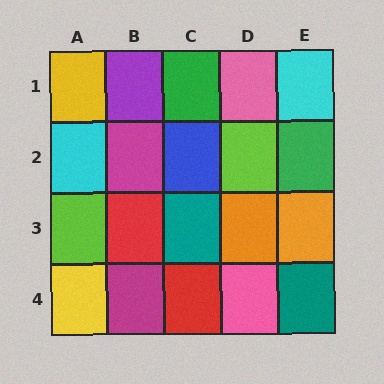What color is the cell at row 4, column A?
Yellow.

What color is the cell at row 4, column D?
Pink.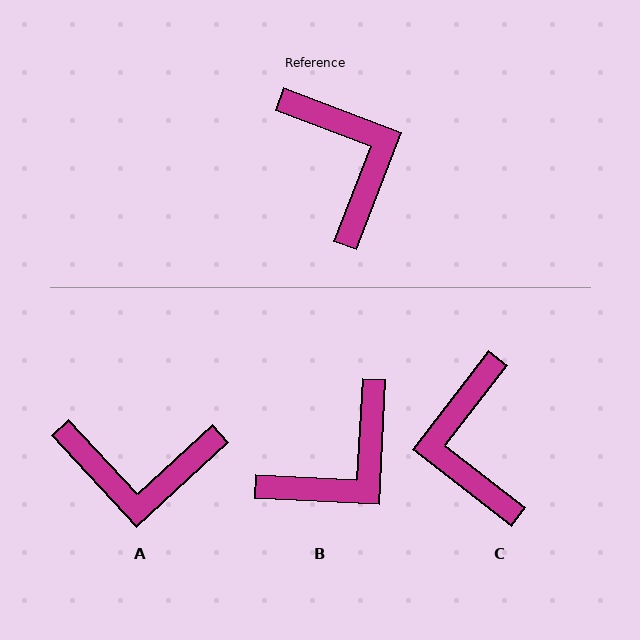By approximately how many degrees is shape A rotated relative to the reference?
Approximately 116 degrees clockwise.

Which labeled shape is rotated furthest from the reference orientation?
C, about 163 degrees away.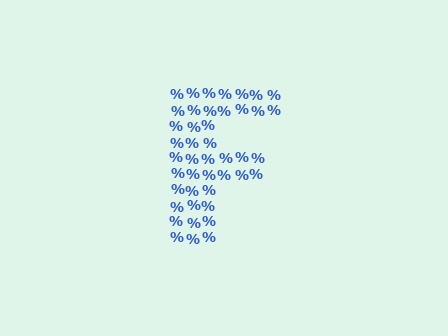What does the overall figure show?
The overall figure shows the letter F.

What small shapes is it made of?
It is made of small percent signs.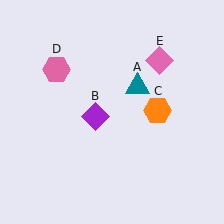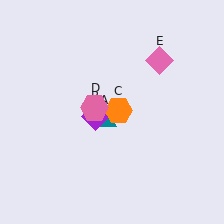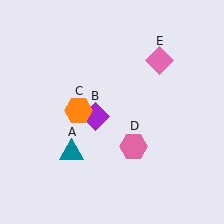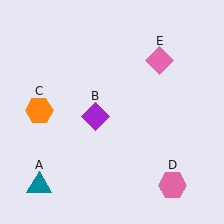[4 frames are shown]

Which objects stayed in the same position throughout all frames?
Purple diamond (object B) and pink diamond (object E) remained stationary.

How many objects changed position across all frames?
3 objects changed position: teal triangle (object A), orange hexagon (object C), pink hexagon (object D).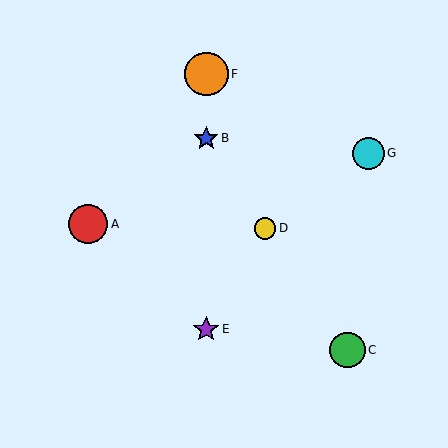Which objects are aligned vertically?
Objects B, E, F are aligned vertically.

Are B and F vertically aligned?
Yes, both are at x≈206.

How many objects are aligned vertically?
3 objects (B, E, F) are aligned vertically.